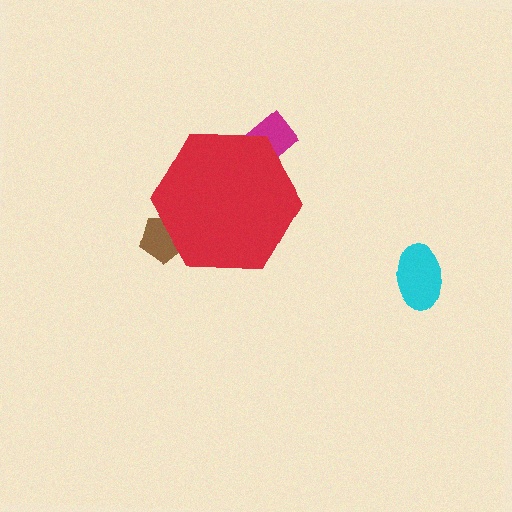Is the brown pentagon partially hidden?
Yes, the brown pentagon is partially hidden behind the red hexagon.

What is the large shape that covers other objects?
A red hexagon.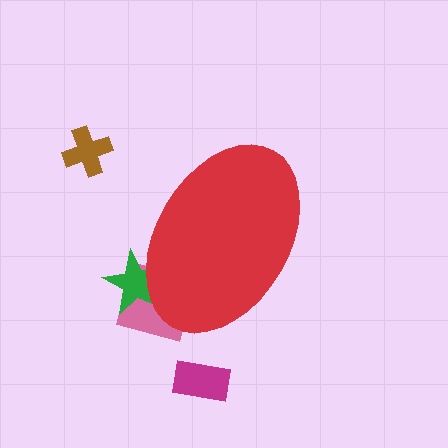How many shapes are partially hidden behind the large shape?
2 shapes are partially hidden.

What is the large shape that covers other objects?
A red ellipse.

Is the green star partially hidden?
Yes, the green star is partially hidden behind the red ellipse.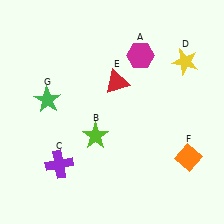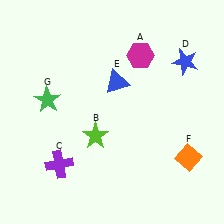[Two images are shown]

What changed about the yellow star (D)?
In Image 1, D is yellow. In Image 2, it changed to blue.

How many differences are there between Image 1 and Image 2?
There are 2 differences between the two images.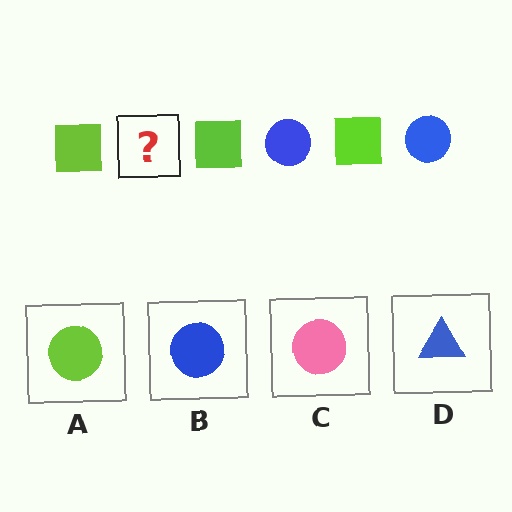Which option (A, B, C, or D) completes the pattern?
B.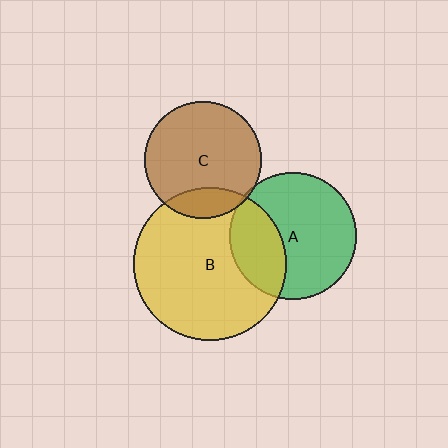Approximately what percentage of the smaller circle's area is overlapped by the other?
Approximately 5%.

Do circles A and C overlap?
Yes.